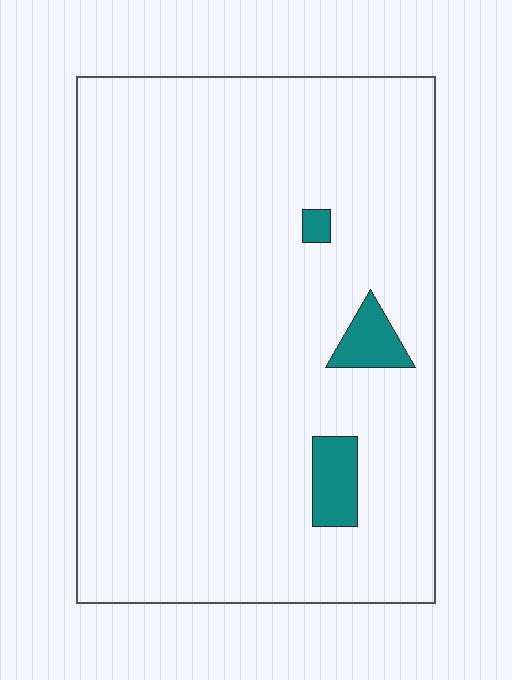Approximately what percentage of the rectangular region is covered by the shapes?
Approximately 5%.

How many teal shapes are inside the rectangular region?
3.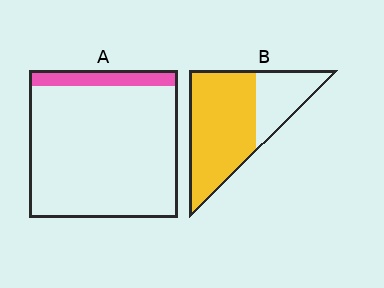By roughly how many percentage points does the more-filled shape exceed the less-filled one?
By roughly 60 percentage points (B over A).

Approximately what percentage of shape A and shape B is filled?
A is approximately 10% and B is approximately 70%.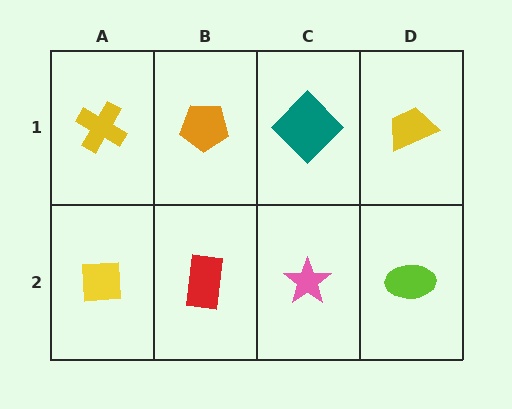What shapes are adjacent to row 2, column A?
A yellow cross (row 1, column A), a red rectangle (row 2, column B).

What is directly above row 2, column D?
A yellow trapezoid.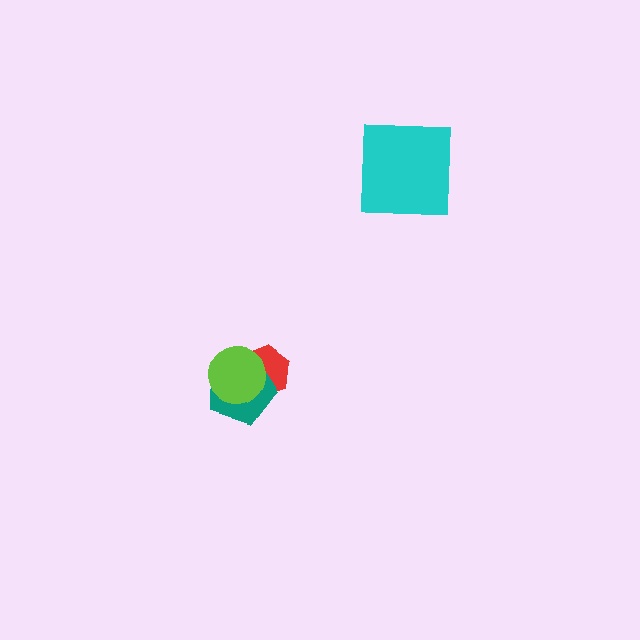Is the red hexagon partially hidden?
Yes, it is partially covered by another shape.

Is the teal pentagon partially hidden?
Yes, it is partially covered by another shape.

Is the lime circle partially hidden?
No, no other shape covers it.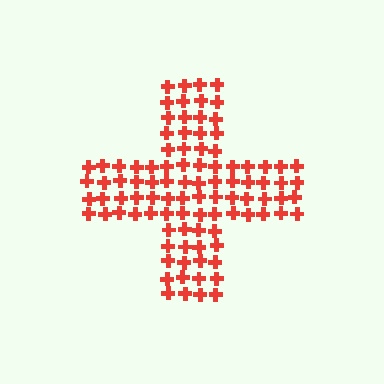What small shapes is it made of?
It is made of small crosses.